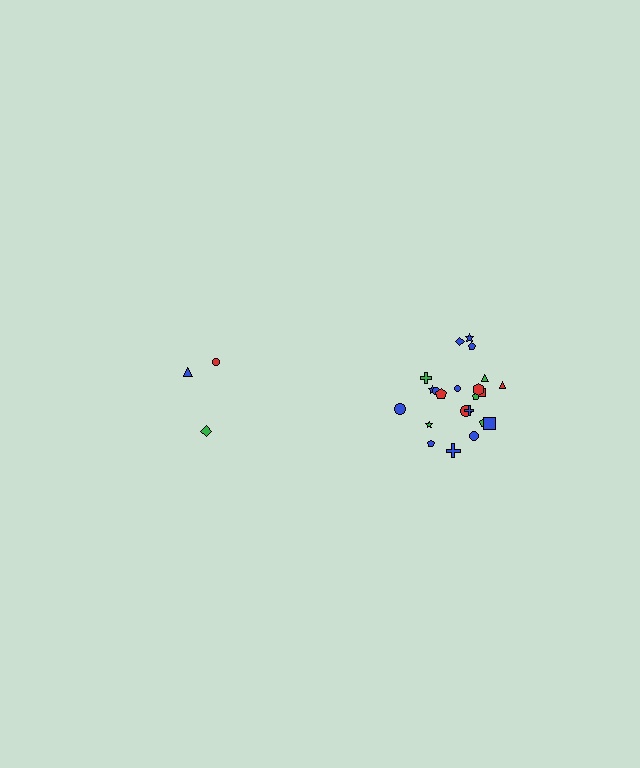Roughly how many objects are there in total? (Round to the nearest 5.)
Roughly 25 objects in total.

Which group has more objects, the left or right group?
The right group.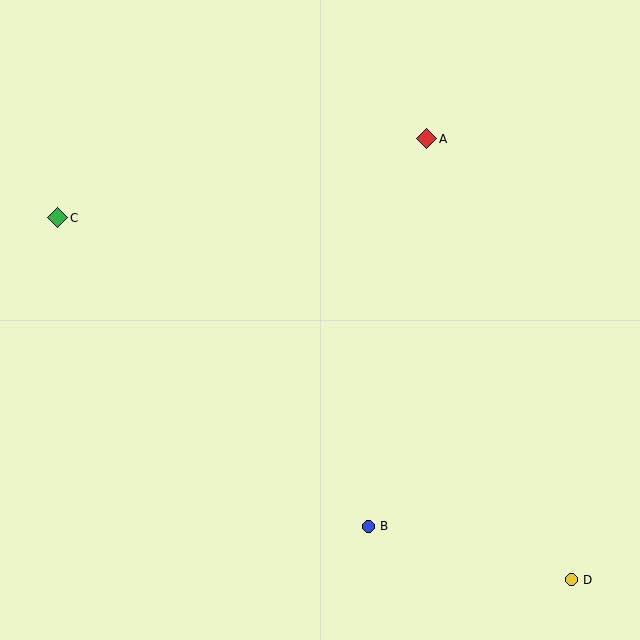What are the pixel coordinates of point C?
Point C is at (58, 218).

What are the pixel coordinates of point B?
Point B is at (368, 526).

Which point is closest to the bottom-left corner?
Point B is closest to the bottom-left corner.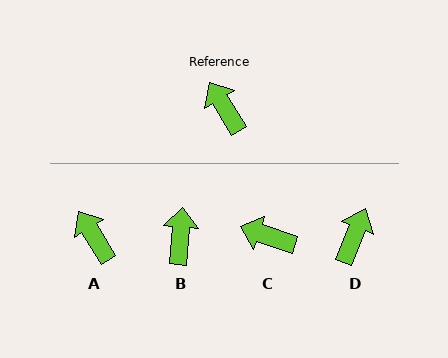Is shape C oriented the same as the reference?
No, it is off by about 40 degrees.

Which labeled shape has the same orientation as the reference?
A.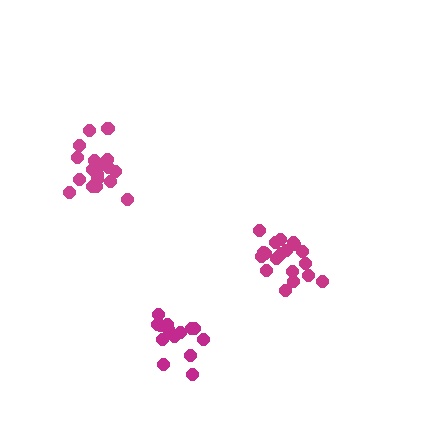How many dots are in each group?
Group 1: 19 dots, Group 2: 19 dots, Group 3: 14 dots (52 total).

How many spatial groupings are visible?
There are 3 spatial groupings.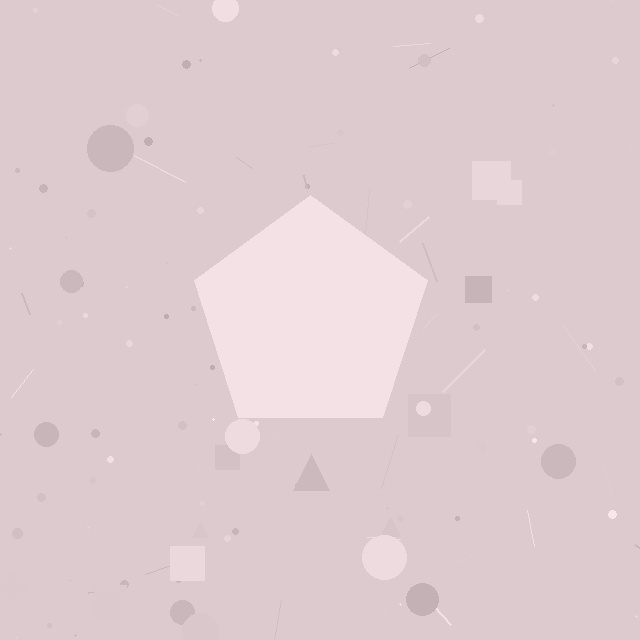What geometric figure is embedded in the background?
A pentagon is embedded in the background.